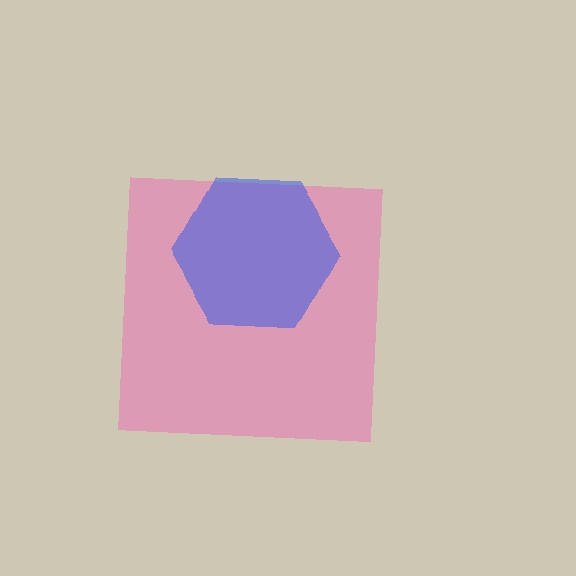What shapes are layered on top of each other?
The layered shapes are: a pink square, a blue hexagon.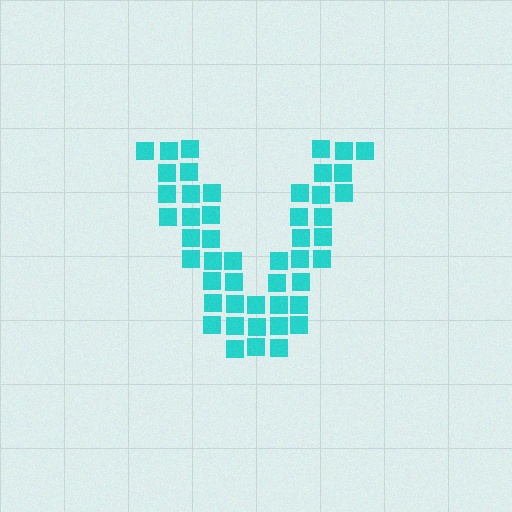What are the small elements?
The small elements are squares.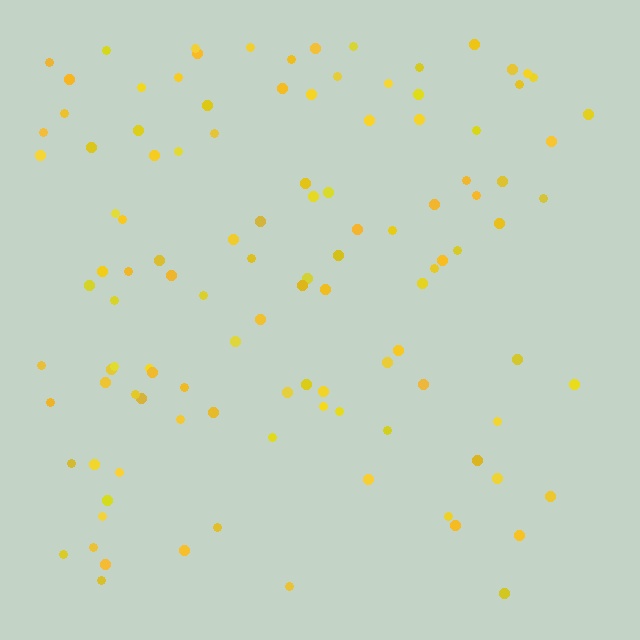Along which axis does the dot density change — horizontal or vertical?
Horizontal.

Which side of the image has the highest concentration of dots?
The left.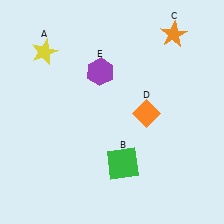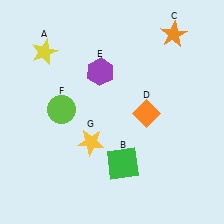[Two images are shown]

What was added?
A lime circle (F), a yellow star (G) were added in Image 2.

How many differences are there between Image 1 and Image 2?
There are 2 differences between the two images.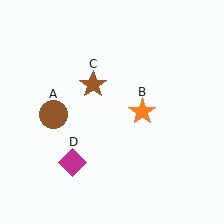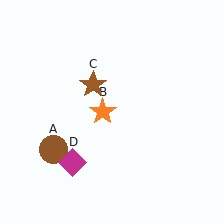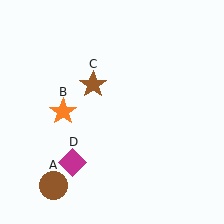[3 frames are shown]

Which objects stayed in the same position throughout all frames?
Brown star (object C) and magenta diamond (object D) remained stationary.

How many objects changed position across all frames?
2 objects changed position: brown circle (object A), orange star (object B).